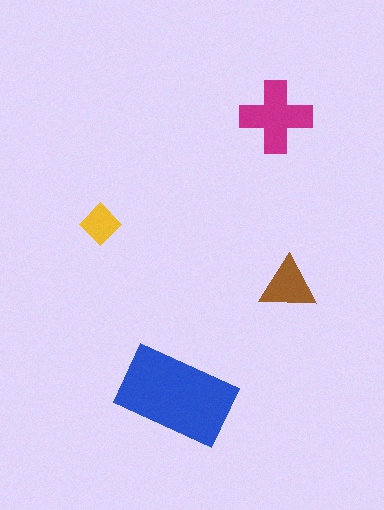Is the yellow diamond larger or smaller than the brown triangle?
Smaller.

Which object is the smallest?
The yellow diamond.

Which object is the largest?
The blue rectangle.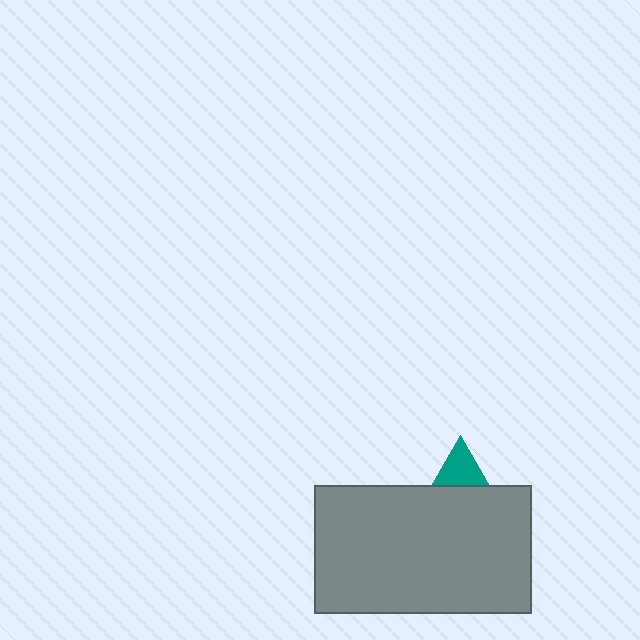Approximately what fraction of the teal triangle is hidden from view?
Roughly 70% of the teal triangle is hidden behind the gray rectangle.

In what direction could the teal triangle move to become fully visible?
The teal triangle could move up. That would shift it out from behind the gray rectangle entirely.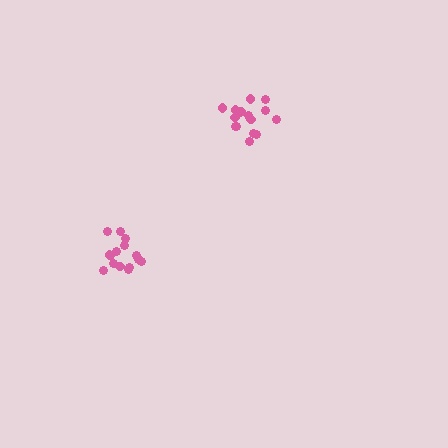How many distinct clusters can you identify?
There are 2 distinct clusters.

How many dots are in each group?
Group 1: 16 dots, Group 2: 15 dots (31 total).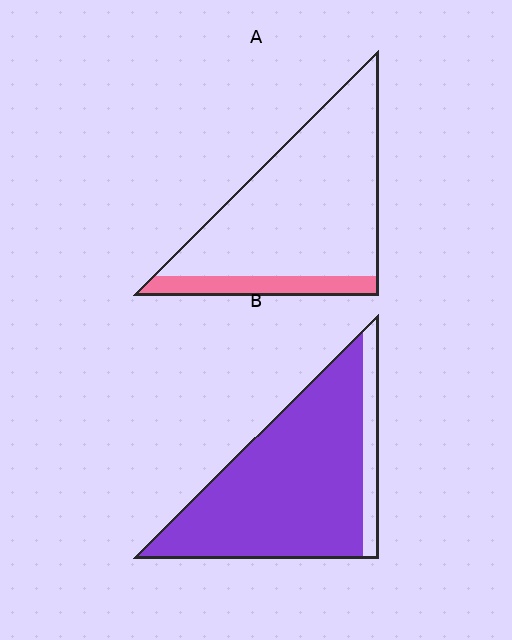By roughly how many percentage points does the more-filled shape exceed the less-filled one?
By roughly 70 percentage points (B over A).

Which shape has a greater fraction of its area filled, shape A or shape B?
Shape B.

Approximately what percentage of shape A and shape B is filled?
A is approximately 15% and B is approximately 85%.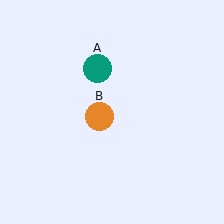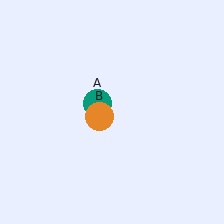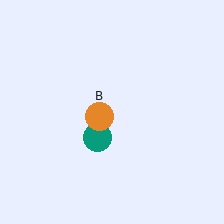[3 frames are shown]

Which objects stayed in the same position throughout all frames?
Orange circle (object B) remained stationary.